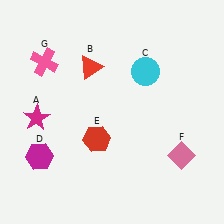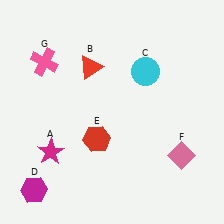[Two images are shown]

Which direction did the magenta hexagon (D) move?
The magenta hexagon (D) moved down.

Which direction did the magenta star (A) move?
The magenta star (A) moved down.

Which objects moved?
The objects that moved are: the magenta star (A), the magenta hexagon (D).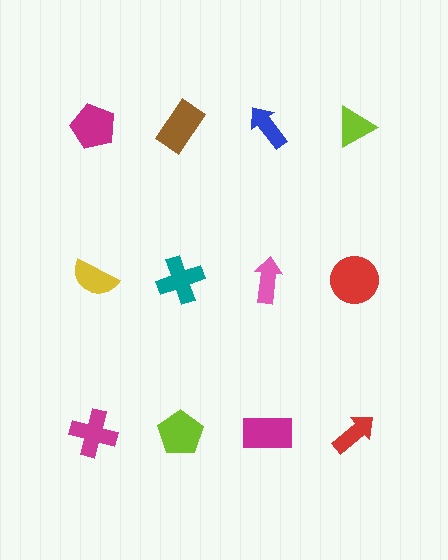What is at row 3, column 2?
A lime pentagon.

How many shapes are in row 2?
4 shapes.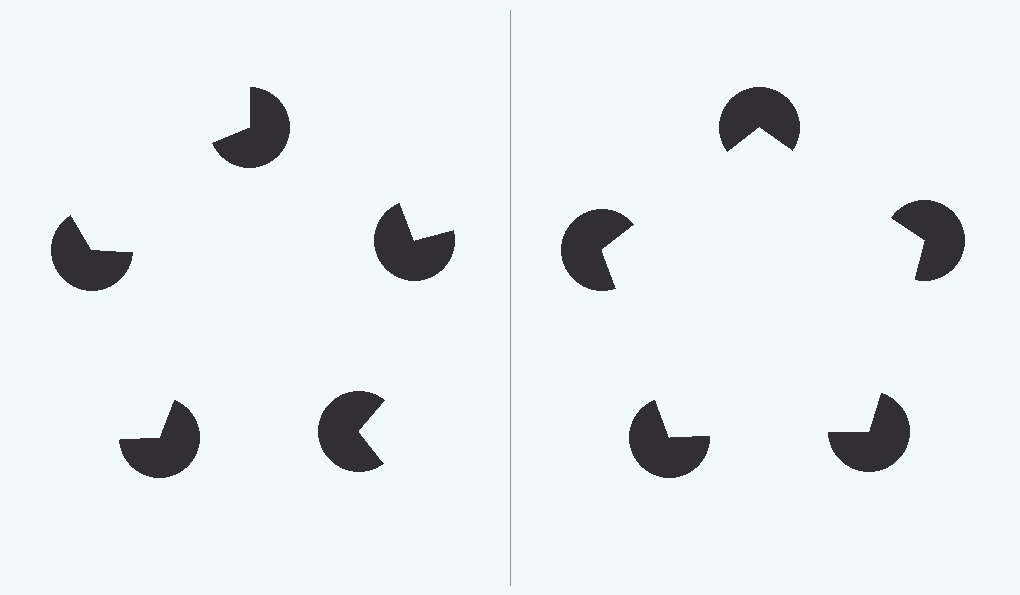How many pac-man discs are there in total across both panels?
10 — 5 on each side.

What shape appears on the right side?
An illusory pentagon.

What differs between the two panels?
The pac-man discs are positioned identically on both sides; only the wedge orientations differ. On the right they align to a pentagon; on the left they are misaligned.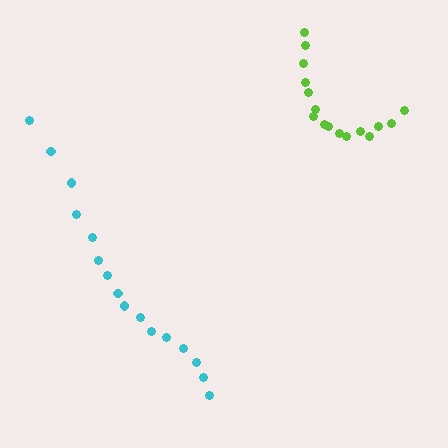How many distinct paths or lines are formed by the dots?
There are 2 distinct paths.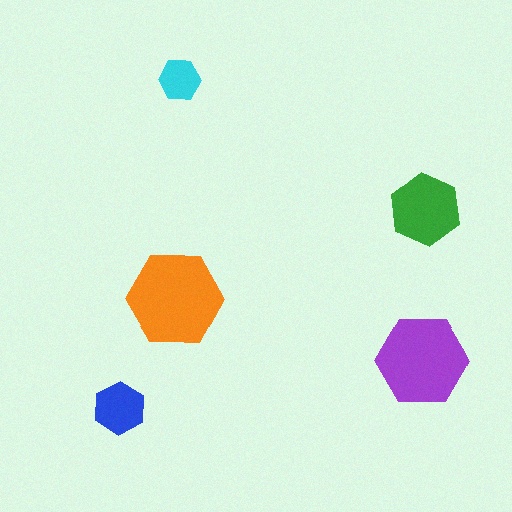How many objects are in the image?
There are 5 objects in the image.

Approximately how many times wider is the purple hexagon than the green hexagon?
About 1.5 times wider.